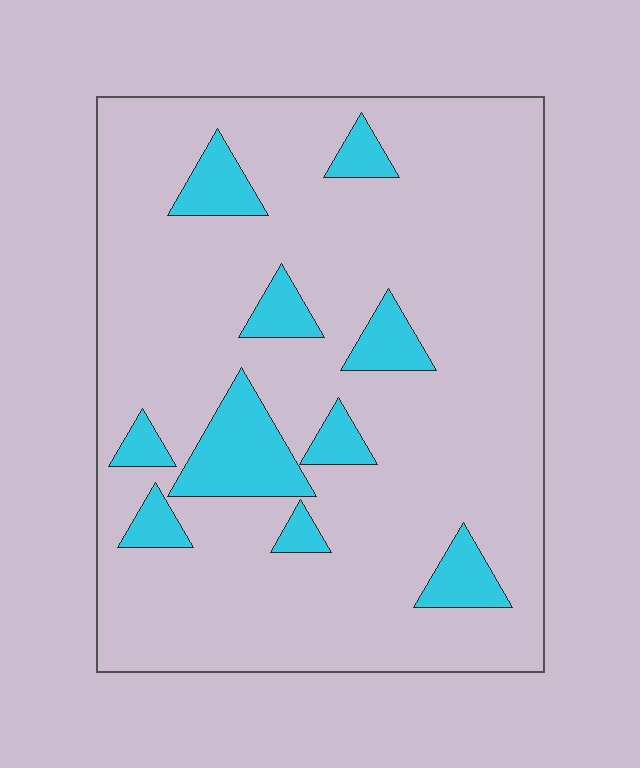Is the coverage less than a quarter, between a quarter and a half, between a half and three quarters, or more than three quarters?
Less than a quarter.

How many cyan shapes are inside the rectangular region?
10.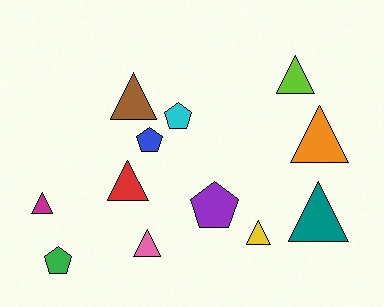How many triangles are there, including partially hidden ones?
There are 8 triangles.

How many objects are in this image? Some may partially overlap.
There are 12 objects.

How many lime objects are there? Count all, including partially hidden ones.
There is 1 lime object.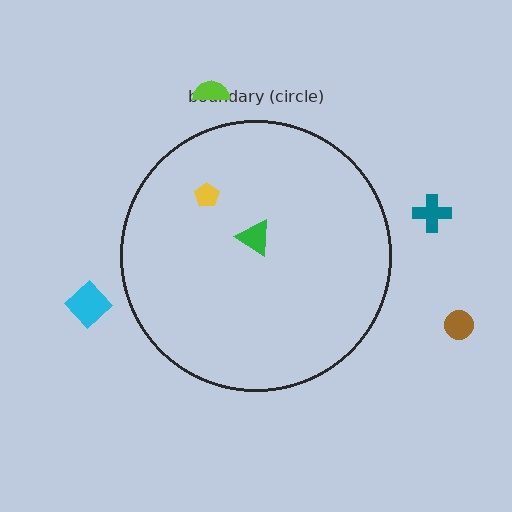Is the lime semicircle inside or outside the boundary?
Outside.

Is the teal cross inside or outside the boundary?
Outside.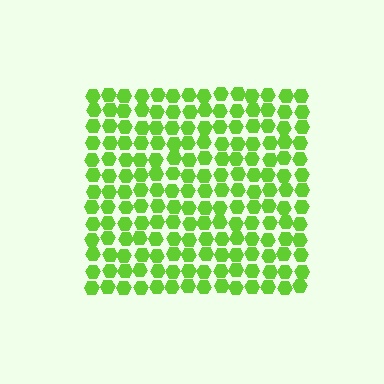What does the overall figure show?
The overall figure shows a square.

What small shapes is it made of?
It is made of small hexagons.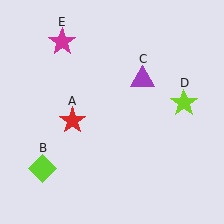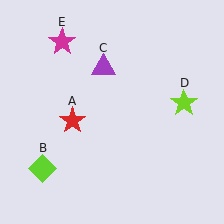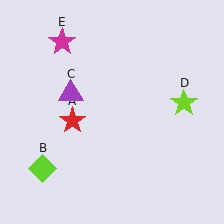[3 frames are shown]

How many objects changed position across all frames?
1 object changed position: purple triangle (object C).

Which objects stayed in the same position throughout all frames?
Red star (object A) and lime diamond (object B) and lime star (object D) and magenta star (object E) remained stationary.